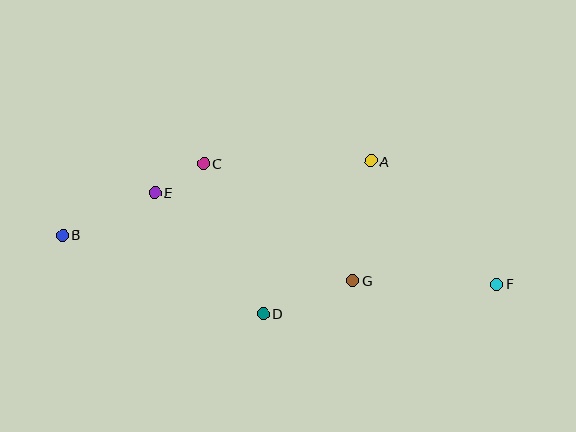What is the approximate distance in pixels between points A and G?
The distance between A and G is approximately 121 pixels.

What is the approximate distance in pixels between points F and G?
The distance between F and G is approximately 144 pixels.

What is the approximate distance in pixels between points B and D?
The distance between B and D is approximately 216 pixels.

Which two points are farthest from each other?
Points B and F are farthest from each other.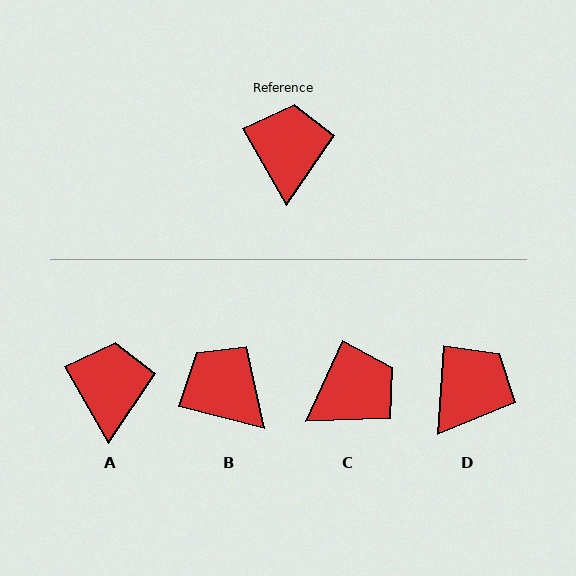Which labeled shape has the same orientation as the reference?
A.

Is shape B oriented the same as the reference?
No, it is off by about 46 degrees.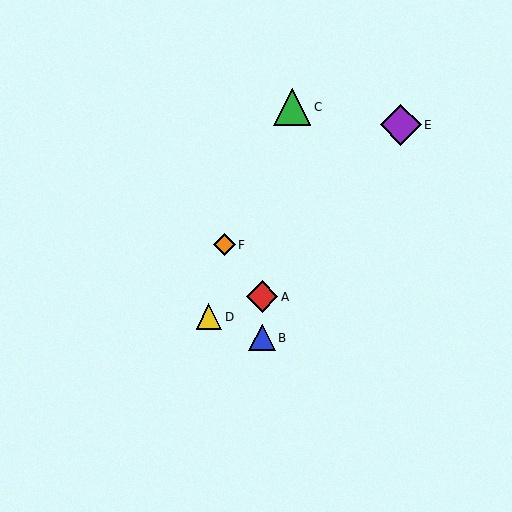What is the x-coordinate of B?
Object B is at x≈262.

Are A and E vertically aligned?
No, A is at x≈262 and E is at x≈401.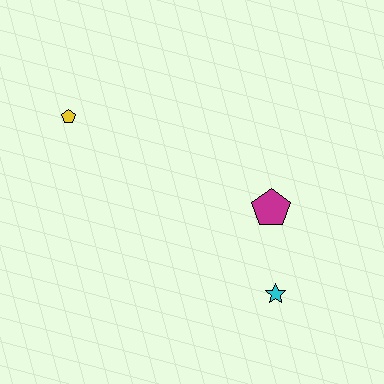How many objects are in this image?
There are 3 objects.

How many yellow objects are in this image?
There is 1 yellow object.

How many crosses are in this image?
There are no crosses.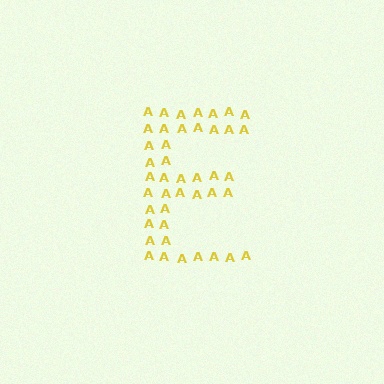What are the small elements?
The small elements are letter A's.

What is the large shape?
The large shape is the letter E.